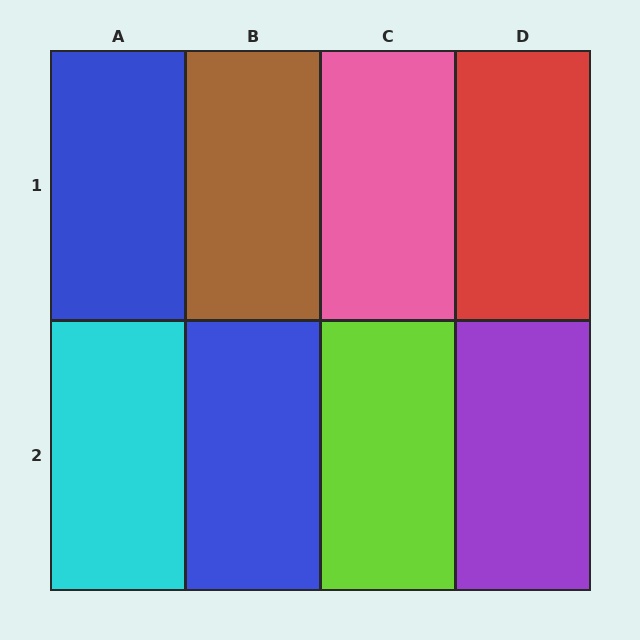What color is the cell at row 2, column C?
Lime.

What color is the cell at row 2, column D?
Purple.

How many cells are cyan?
1 cell is cyan.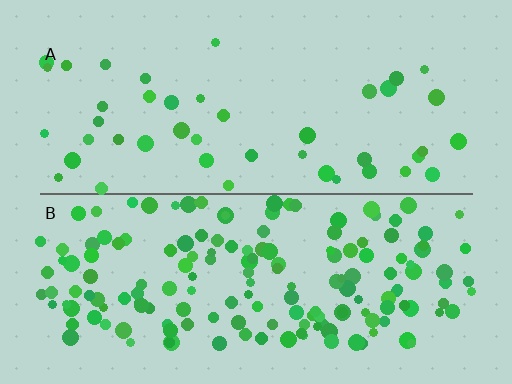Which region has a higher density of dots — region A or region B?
B (the bottom).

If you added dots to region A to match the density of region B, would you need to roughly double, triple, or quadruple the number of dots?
Approximately quadruple.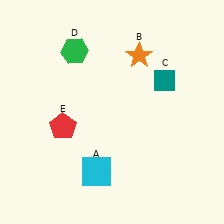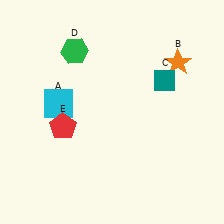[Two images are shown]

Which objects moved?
The objects that moved are: the cyan square (A), the orange star (B).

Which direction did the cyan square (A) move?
The cyan square (A) moved up.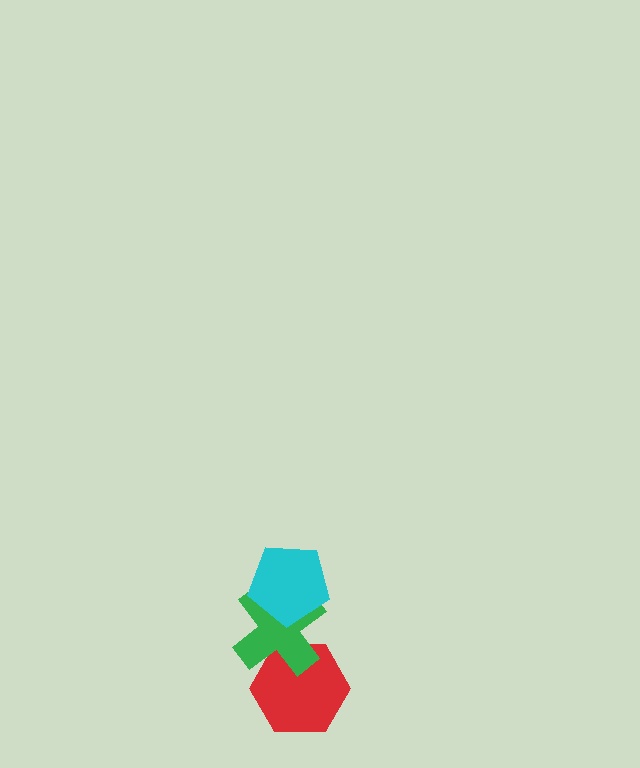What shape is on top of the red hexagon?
The green cross is on top of the red hexagon.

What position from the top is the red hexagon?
The red hexagon is 3rd from the top.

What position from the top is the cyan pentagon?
The cyan pentagon is 1st from the top.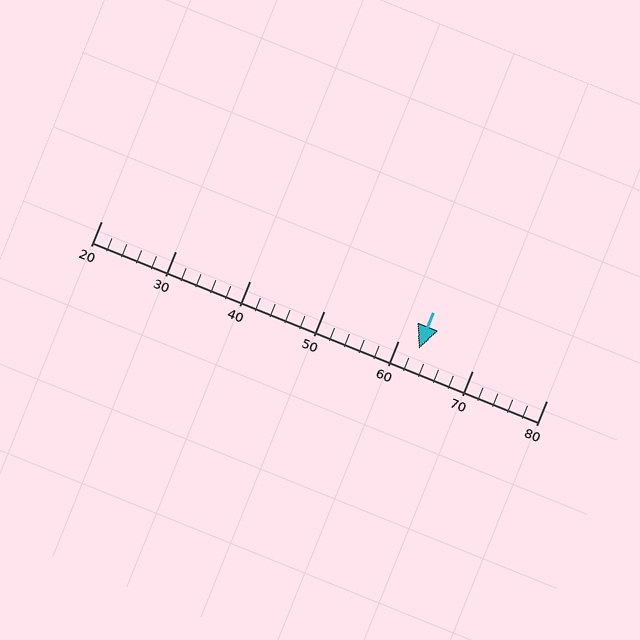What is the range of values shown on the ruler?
The ruler shows values from 20 to 80.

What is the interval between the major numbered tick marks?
The major tick marks are spaced 10 units apart.